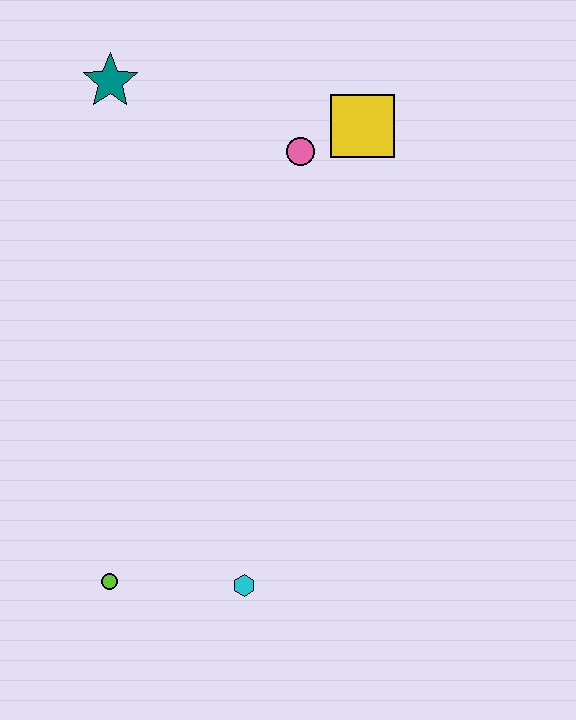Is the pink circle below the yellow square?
Yes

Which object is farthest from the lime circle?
The yellow square is farthest from the lime circle.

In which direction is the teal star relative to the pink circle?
The teal star is to the left of the pink circle.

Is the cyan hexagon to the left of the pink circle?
Yes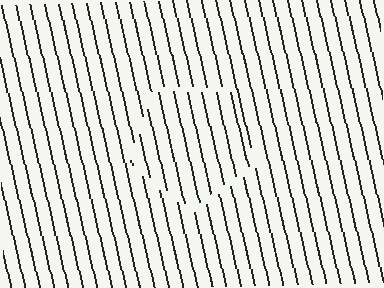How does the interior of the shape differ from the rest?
The interior of the shape contains the same grating, shifted by half a period — the contour is defined by the phase discontinuity where line-ends from the inner and outer gratings abut.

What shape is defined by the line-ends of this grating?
An illusory pentagon. The interior of the shape contains the same grating, shifted by half a period — the contour is defined by the phase discontinuity where line-ends from the inner and outer gratings abut.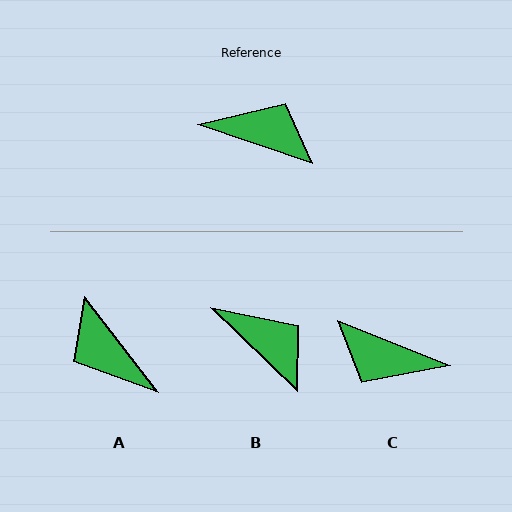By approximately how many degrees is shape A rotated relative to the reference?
Approximately 146 degrees counter-clockwise.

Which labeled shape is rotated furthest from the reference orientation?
C, about 177 degrees away.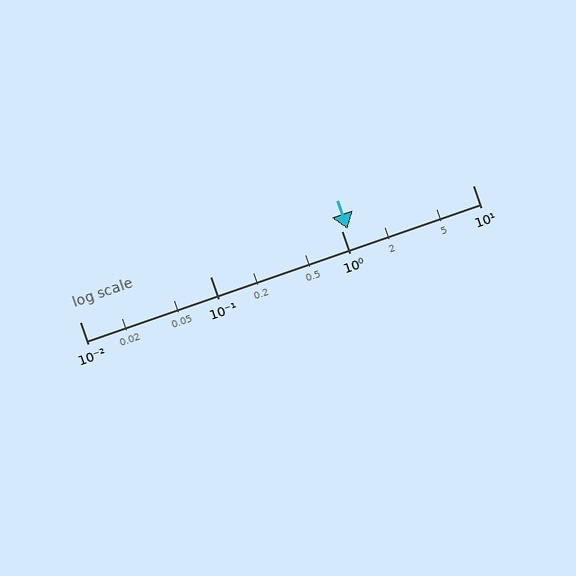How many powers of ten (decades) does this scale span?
The scale spans 3 decades, from 0.01 to 10.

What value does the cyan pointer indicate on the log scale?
The pointer indicates approximately 1.1.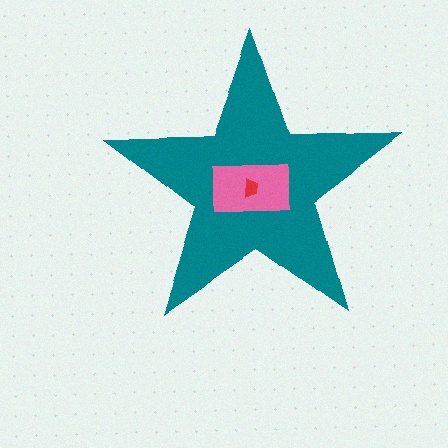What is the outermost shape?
The teal star.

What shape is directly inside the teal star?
The pink rectangle.